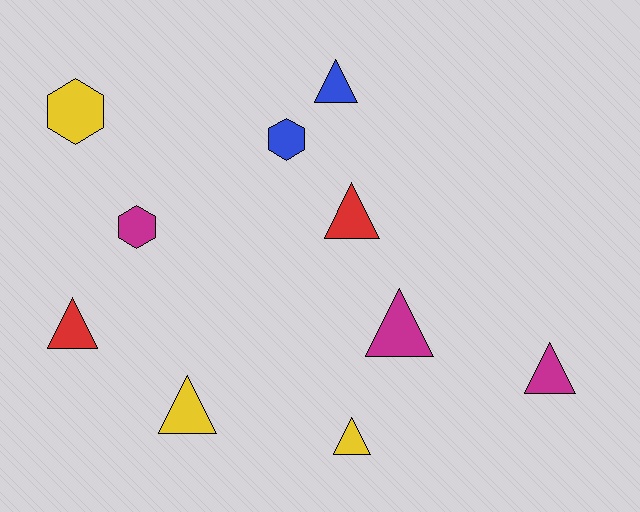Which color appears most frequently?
Yellow, with 3 objects.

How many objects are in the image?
There are 10 objects.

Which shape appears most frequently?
Triangle, with 7 objects.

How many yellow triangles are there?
There are 2 yellow triangles.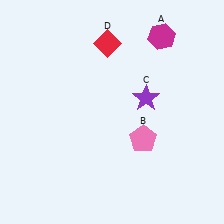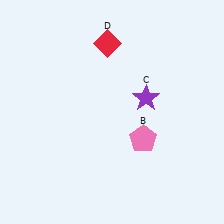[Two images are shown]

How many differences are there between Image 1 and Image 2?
There is 1 difference between the two images.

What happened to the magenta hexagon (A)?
The magenta hexagon (A) was removed in Image 2. It was in the top-right area of Image 1.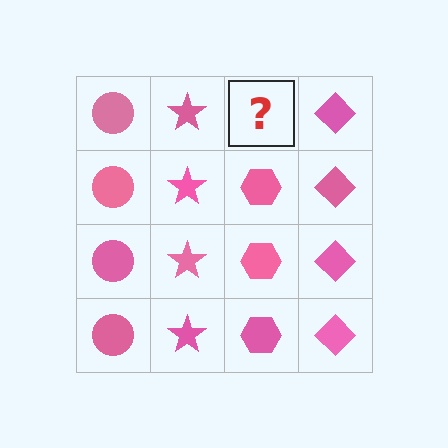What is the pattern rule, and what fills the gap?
The rule is that each column has a consistent shape. The gap should be filled with a pink hexagon.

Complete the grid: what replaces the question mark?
The question mark should be replaced with a pink hexagon.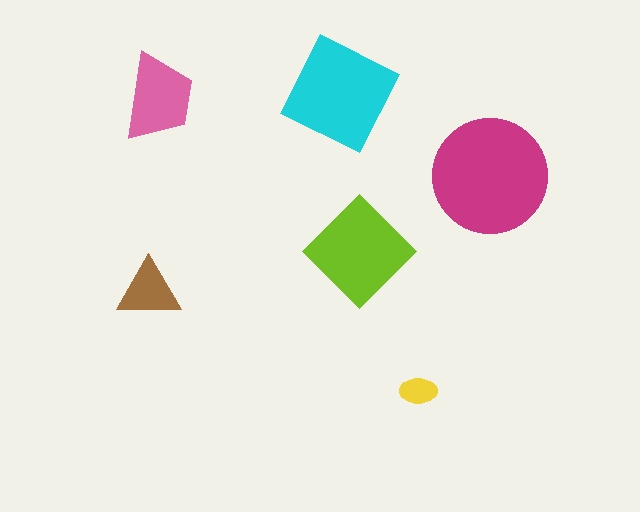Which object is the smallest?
The yellow ellipse.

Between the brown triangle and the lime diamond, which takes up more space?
The lime diamond.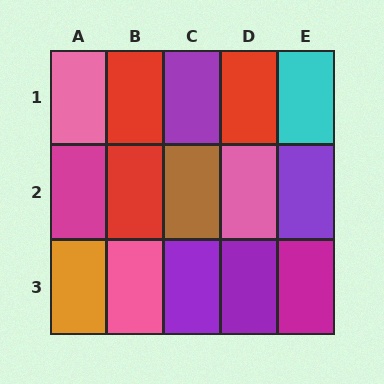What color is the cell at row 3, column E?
Magenta.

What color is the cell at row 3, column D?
Purple.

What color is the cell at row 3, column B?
Pink.